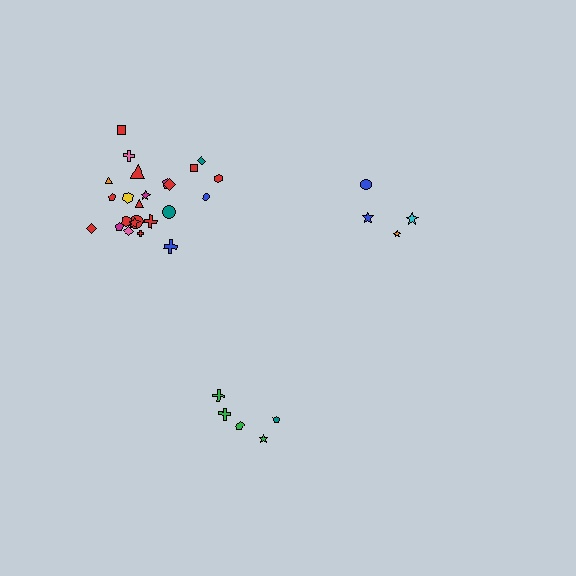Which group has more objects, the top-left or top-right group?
The top-left group.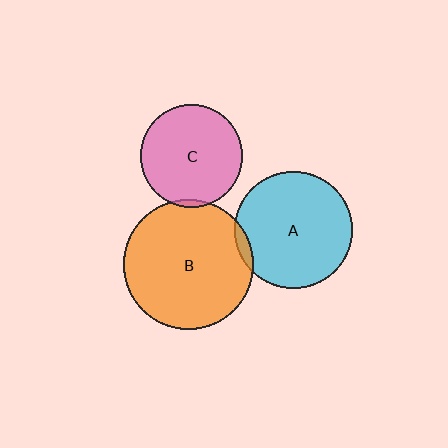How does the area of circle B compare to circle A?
Approximately 1.2 times.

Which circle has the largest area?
Circle B (orange).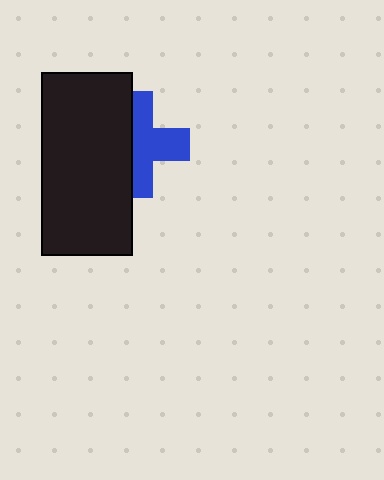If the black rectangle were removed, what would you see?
You would see the complete blue cross.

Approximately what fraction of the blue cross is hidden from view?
Roughly 45% of the blue cross is hidden behind the black rectangle.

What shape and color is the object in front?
The object in front is a black rectangle.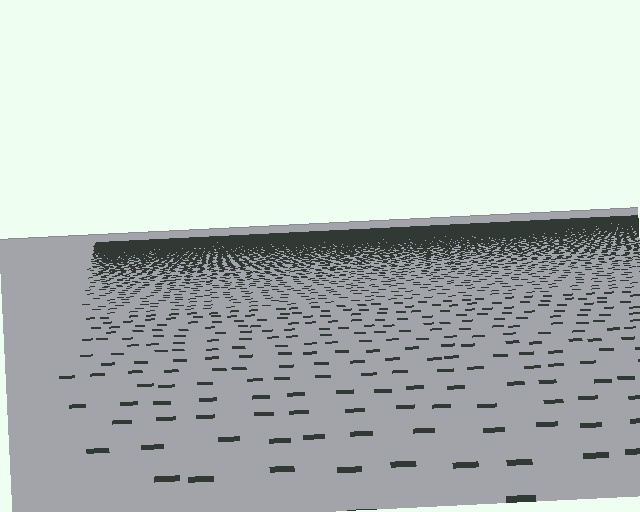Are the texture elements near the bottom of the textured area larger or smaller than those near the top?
Larger. Near the bottom, elements are closer to the viewer and appear at a bigger on-screen size.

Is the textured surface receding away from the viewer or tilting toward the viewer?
The surface is receding away from the viewer. Texture elements get smaller and denser toward the top.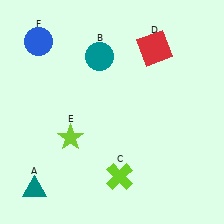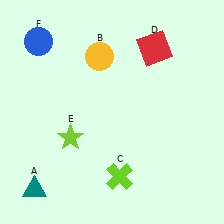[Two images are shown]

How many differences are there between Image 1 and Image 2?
There is 1 difference between the two images.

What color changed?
The circle (B) changed from teal in Image 1 to yellow in Image 2.